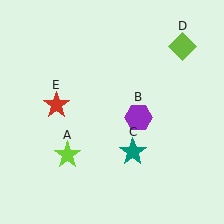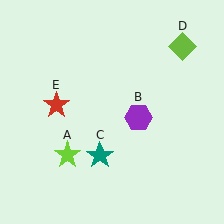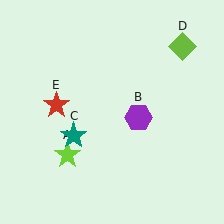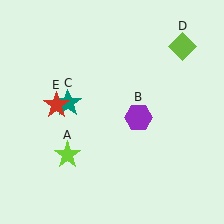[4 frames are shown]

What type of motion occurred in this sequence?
The teal star (object C) rotated clockwise around the center of the scene.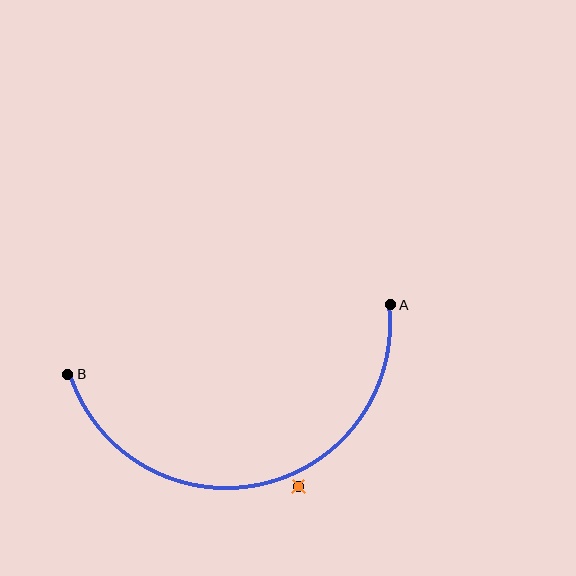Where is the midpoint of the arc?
The arc midpoint is the point on the curve farthest from the straight line joining A and B. It sits below that line.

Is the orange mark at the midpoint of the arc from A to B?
No — the orange mark does not lie on the arc at all. It sits slightly outside the curve.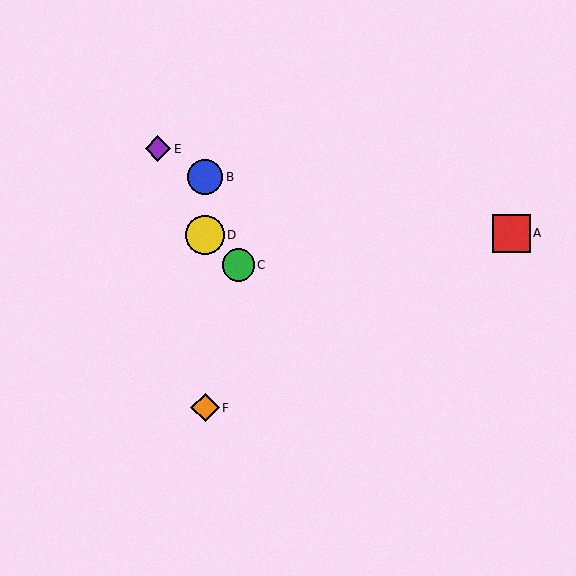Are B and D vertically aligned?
Yes, both are at x≈205.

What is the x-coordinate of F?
Object F is at x≈205.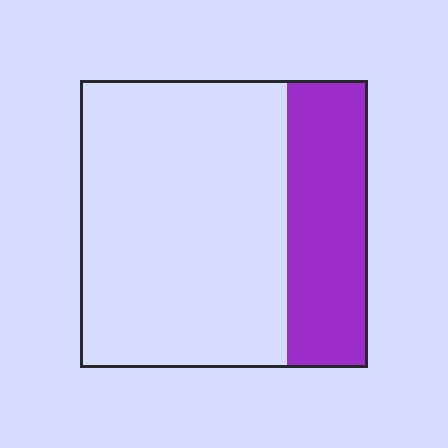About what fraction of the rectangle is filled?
About one quarter (1/4).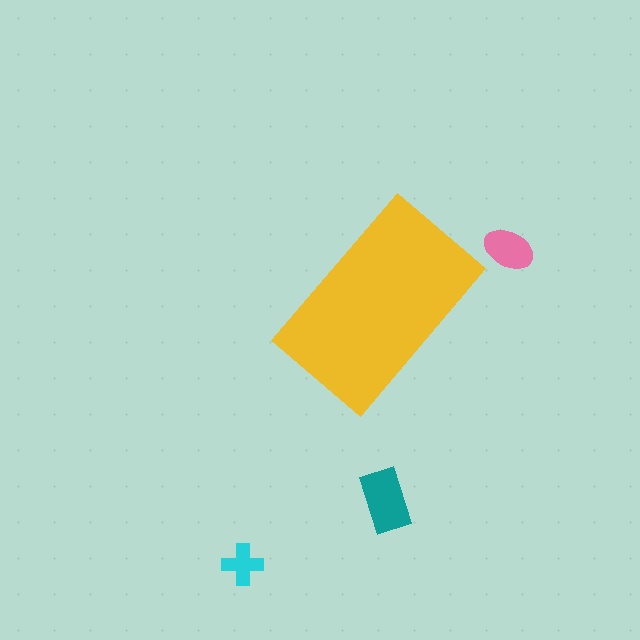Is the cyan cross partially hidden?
No, the cyan cross is fully visible.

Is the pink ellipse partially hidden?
No, the pink ellipse is fully visible.